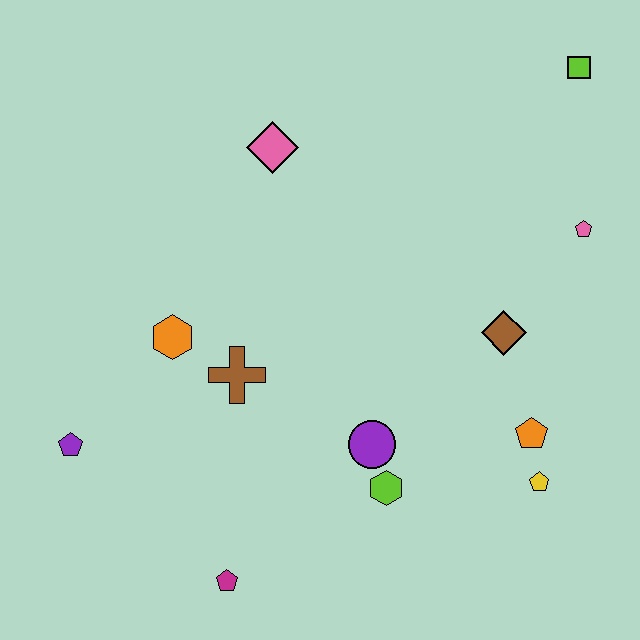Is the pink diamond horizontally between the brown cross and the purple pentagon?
No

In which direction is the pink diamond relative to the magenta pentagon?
The pink diamond is above the magenta pentagon.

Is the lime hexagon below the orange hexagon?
Yes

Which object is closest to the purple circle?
The lime hexagon is closest to the purple circle.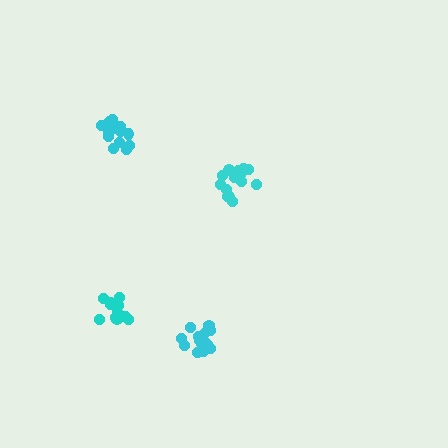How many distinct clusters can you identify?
There are 4 distinct clusters.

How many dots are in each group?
Group 1: 16 dots, Group 2: 14 dots, Group 3: 16 dots, Group 4: 12 dots (58 total).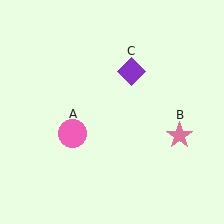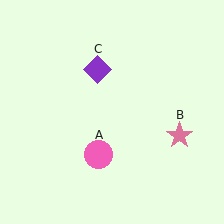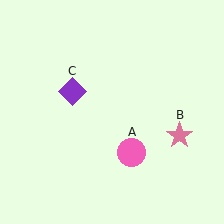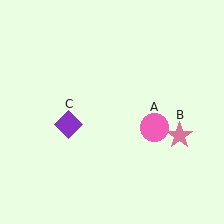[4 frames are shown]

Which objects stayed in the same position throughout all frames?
Pink star (object B) remained stationary.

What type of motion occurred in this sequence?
The pink circle (object A), purple diamond (object C) rotated counterclockwise around the center of the scene.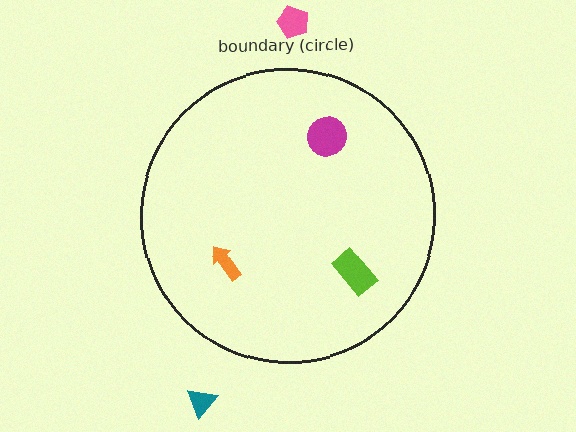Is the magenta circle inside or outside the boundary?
Inside.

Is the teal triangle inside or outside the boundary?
Outside.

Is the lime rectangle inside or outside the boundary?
Inside.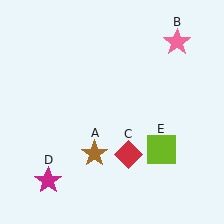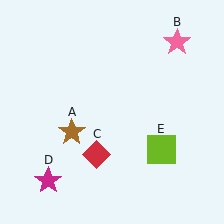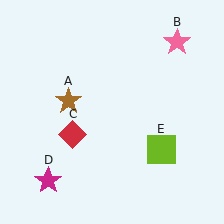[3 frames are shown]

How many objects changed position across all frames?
2 objects changed position: brown star (object A), red diamond (object C).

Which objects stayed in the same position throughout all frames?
Pink star (object B) and magenta star (object D) and lime square (object E) remained stationary.